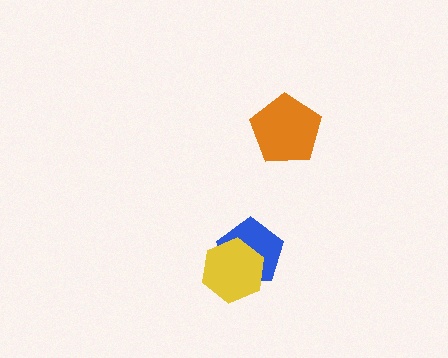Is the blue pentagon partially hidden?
Yes, it is partially covered by another shape.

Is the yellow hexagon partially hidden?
No, no other shape covers it.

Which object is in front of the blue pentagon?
The yellow hexagon is in front of the blue pentagon.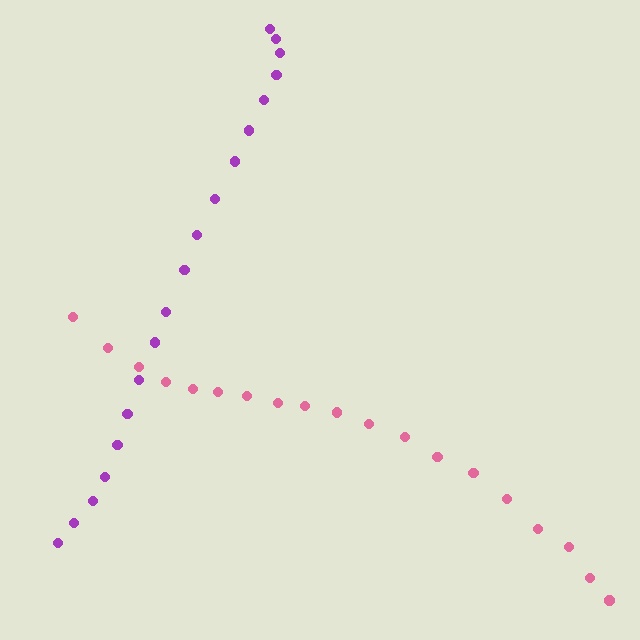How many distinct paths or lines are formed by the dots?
There are 2 distinct paths.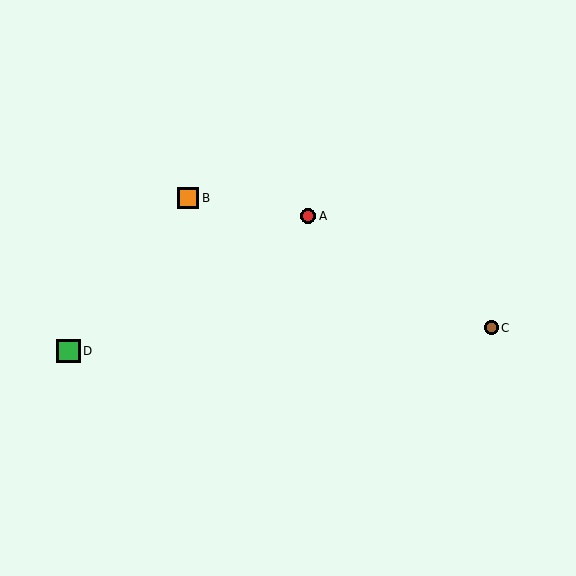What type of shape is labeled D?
Shape D is a green square.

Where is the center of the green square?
The center of the green square is at (68, 351).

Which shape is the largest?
The green square (labeled D) is the largest.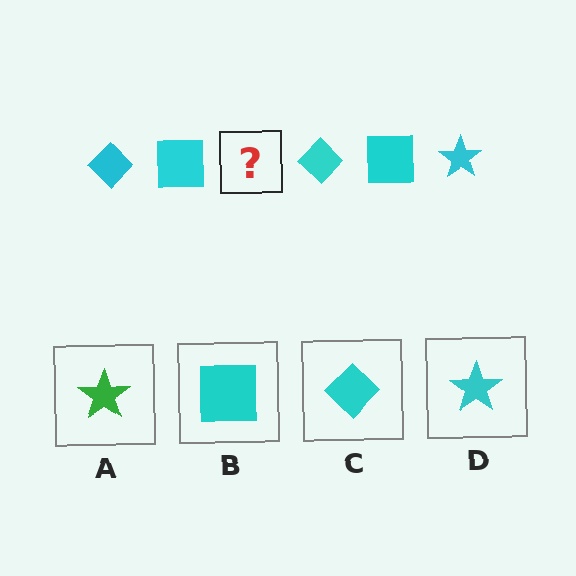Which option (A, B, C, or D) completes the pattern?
D.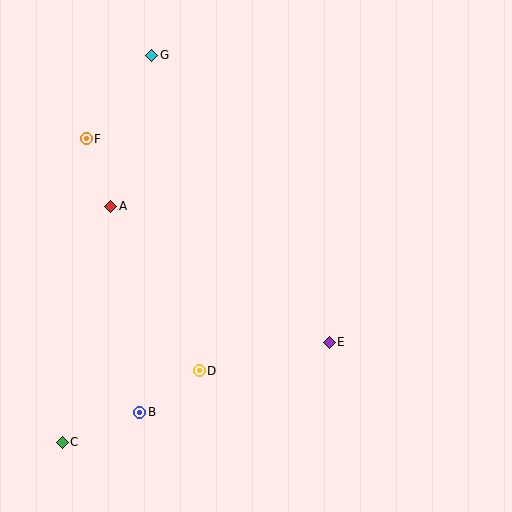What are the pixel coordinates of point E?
Point E is at (329, 342).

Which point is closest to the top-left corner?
Point G is closest to the top-left corner.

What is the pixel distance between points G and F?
The distance between G and F is 106 pixels.